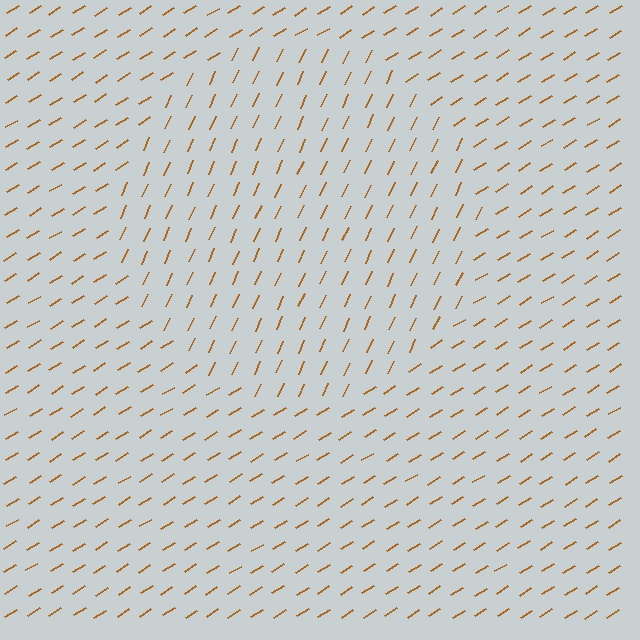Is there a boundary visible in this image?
Yes, there is a texture boundary formed by a change in line orientation.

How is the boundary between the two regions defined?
The boundary is defined purely by a change in line orientation (approximately 33 degrees difference). All lines are the same color and thickness.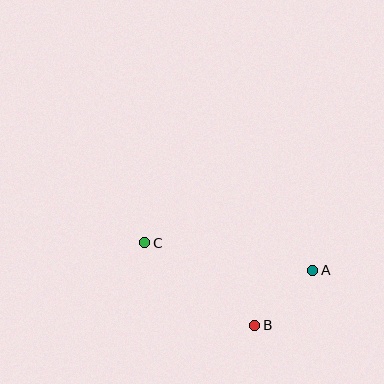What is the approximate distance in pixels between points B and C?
The distance between B and C is approximately 138 pixels.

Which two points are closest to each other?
Points A and B are closest to each other.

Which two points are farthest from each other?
Points A and C are farthest from each other.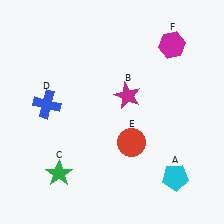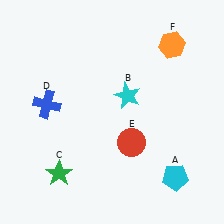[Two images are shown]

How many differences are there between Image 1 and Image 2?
There are 2 differences between the two images.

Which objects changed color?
B changed from magenta to cyan. F changed from magenta to orange.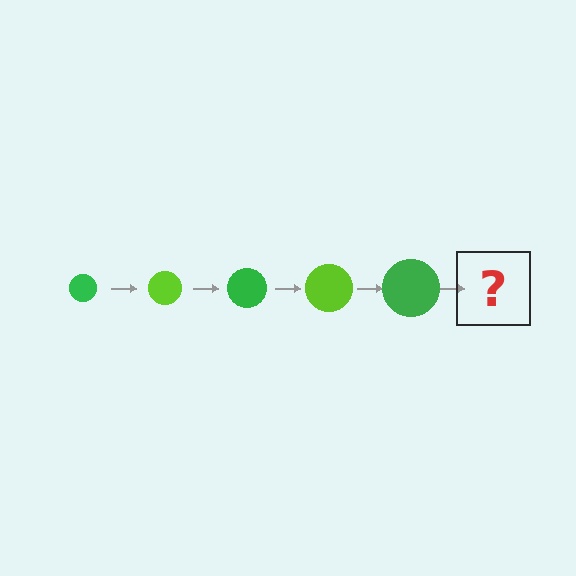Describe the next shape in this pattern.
It should be a lime circle, larger than the previous one.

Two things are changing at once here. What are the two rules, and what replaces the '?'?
The two rules are that the circle grows larger each step and the color cycles through green and lime. The '?' should be a lime circle, larger than the previous one.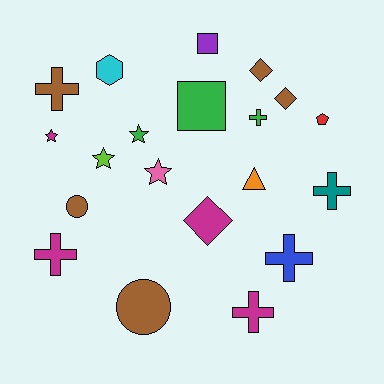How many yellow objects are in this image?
There are no yellow objects.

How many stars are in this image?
There are 4 stars.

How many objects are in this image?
There are 20 objects.